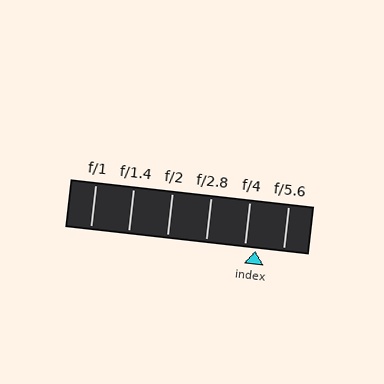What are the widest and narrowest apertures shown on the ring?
The widest aperture shown is f/1 and the narrowest is f/5.6.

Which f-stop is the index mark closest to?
The index mark is closest to f/4.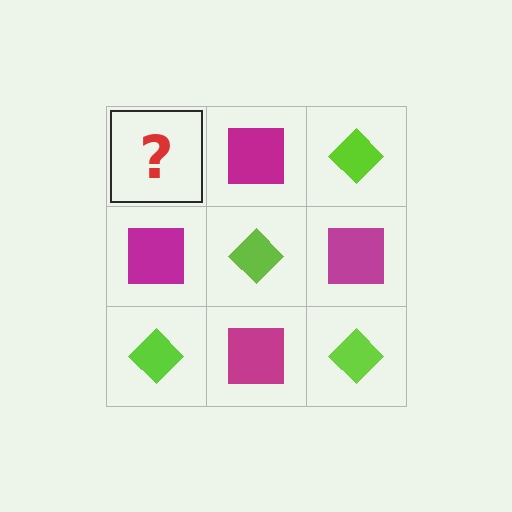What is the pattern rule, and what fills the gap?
The rule is that it alternates lime diamond and magenta square in a checkerboard pattern. The gap should be filled with a lime diamond.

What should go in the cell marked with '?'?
The missing cell should contain a lime diamond.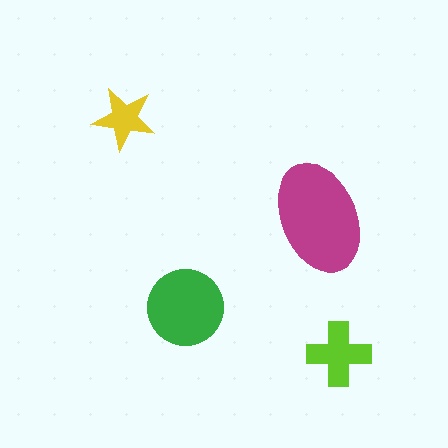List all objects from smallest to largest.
The yellow star, the lime cross, the green circle, the magenta ellipse.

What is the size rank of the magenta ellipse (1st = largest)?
1st.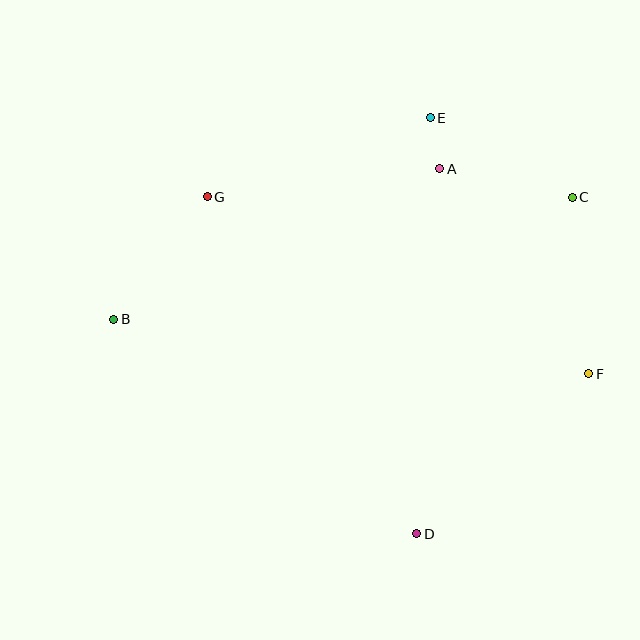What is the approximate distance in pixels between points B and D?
The distance between B and D is approximately 371 pixels.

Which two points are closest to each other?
Points A and E are closest to each other.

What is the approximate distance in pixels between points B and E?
The distance between B and E is approximately 375 pixels.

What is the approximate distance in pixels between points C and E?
The distance between C and E is approximately 163 pixels.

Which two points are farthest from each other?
Points B and F are farthest from each other.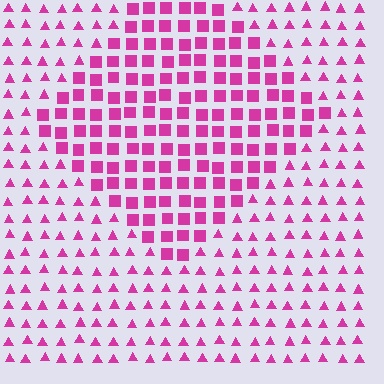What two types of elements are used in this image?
The image uses squares inside the diamond region and triangles outside it.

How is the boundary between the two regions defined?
The boundary is defined by a change in element shape: squares inside vs. triangles outside. All elements share the same color and spacing.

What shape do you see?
I see a diamond.